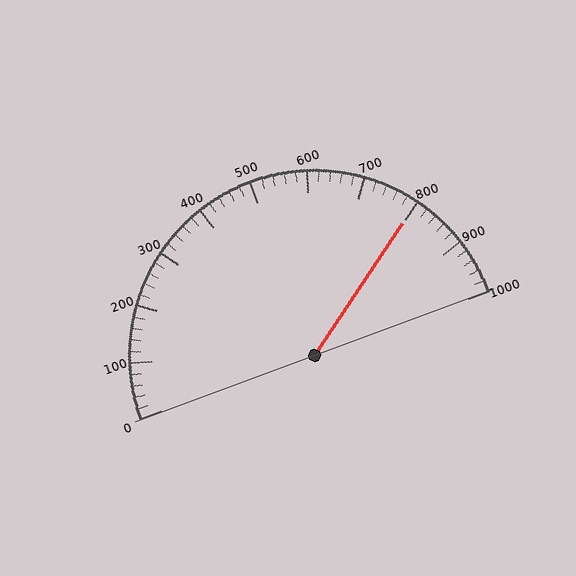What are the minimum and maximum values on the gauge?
The gauge ranges from 0 to 1000.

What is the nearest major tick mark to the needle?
The nearest major tick mark is 800.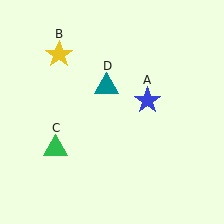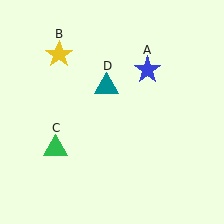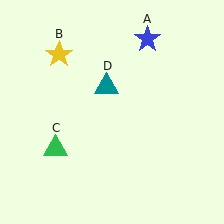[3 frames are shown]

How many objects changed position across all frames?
1 object changed position: blue star (object A).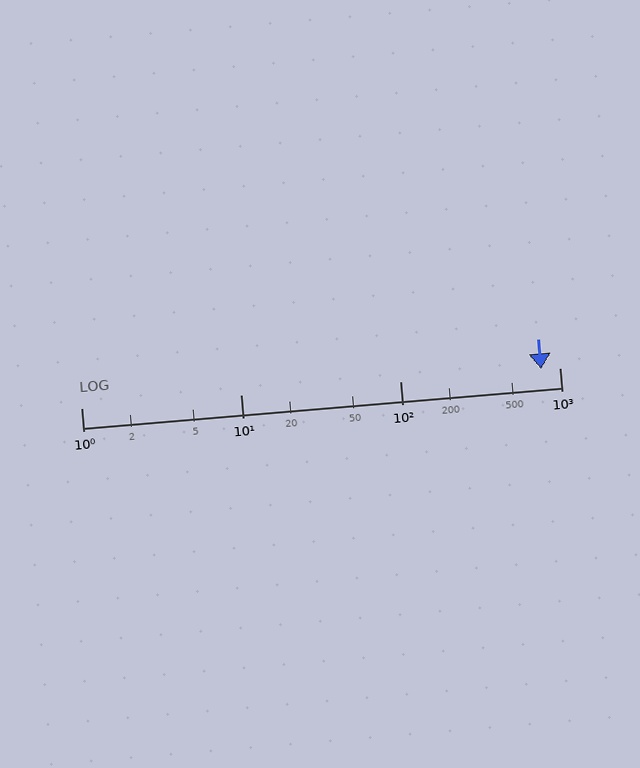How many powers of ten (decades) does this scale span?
The scale spans 3 decades, from 1 to 1000.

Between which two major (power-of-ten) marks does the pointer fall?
The pointer is between 100 and 1000.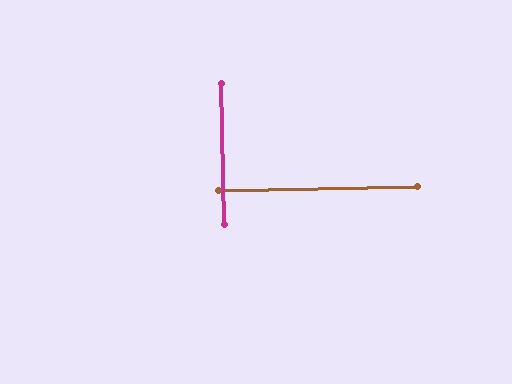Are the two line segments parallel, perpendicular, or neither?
Perpendicular — they meet at approximately 90°.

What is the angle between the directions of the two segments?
Approximately 90 degrees.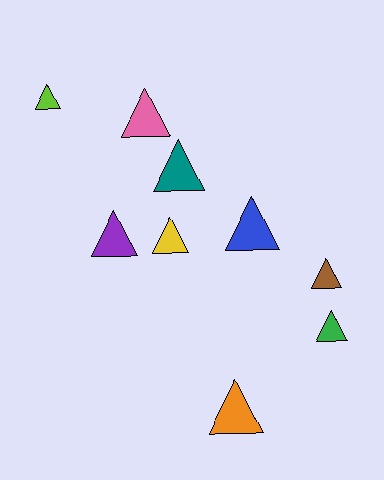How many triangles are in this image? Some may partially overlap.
There are 9 triangles.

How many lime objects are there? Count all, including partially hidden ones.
There is 1 lime object.